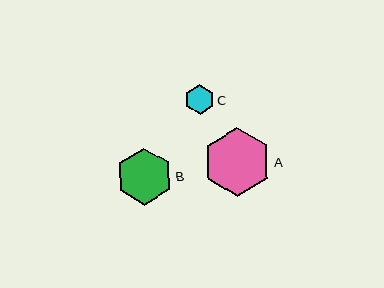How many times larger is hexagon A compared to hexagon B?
Hexagon A is approximately 1.2 times the size of hexagon B.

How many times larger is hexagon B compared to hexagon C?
Hexagon B is approximately 1.9 times the size of hexagon C.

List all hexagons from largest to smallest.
From largest to smallest: A, B, C.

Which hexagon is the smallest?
Hexagon C is the smallest with a size of approximately 29 pixels.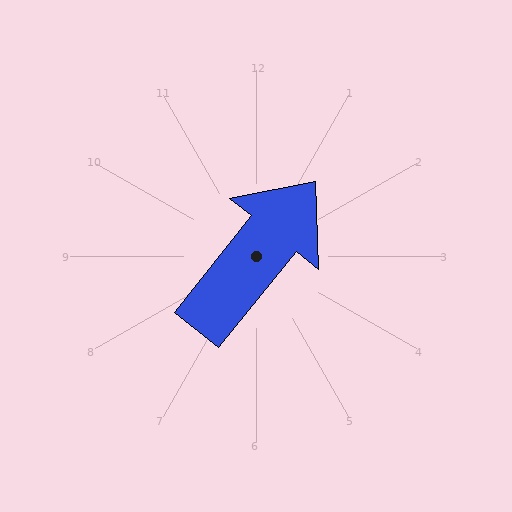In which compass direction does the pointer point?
Northeast.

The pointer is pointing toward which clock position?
Roughly 1 o'clock.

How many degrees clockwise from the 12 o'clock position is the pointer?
Approximately 39 degrees.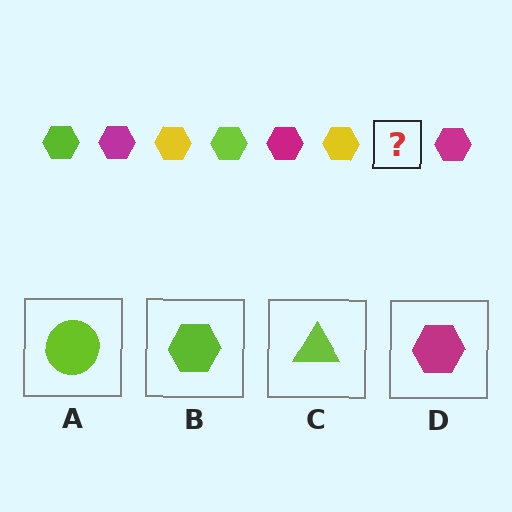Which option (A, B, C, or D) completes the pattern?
B.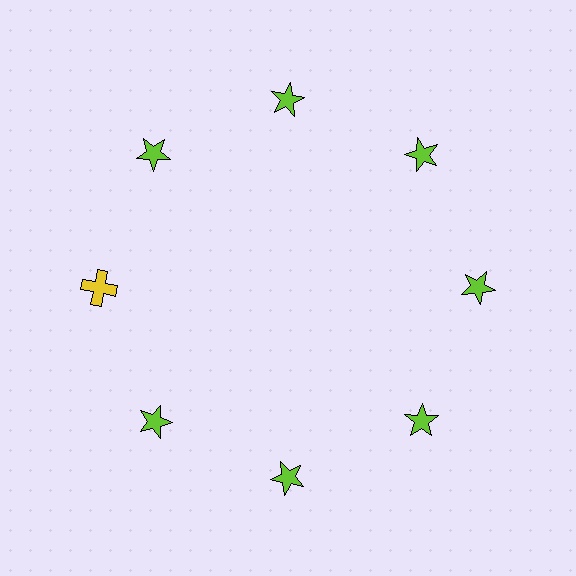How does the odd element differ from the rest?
It differs in both color (yellow instead of lime) and shape (cross instead of star).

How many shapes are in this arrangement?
There are 8 shapes arranged in a ring pattern.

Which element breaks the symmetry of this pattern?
The yellow cross at roughly the 9 o'clock position breaks the symmetry. All other shapes are lime stars.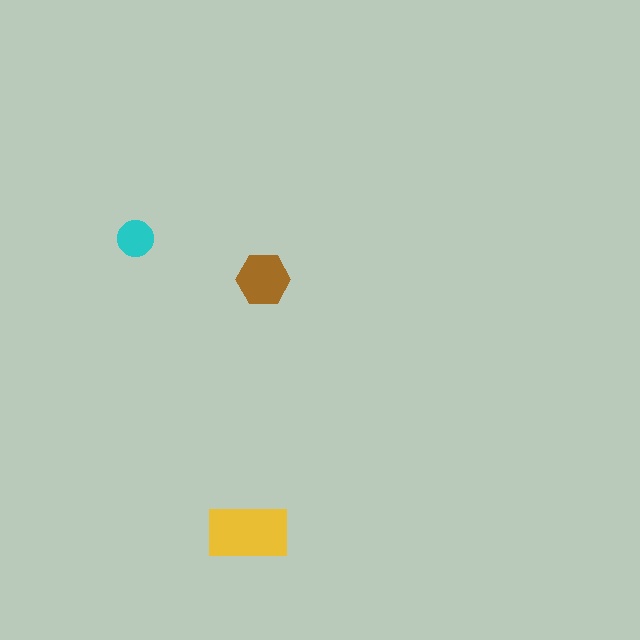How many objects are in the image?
There are 3 objects in the image.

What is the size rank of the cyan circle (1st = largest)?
3rd.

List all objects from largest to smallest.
The yellow rectangle, the brown hexagon, the cyan circle.